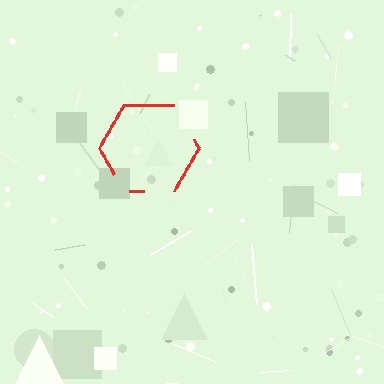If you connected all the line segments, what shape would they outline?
They would outline a hexagon.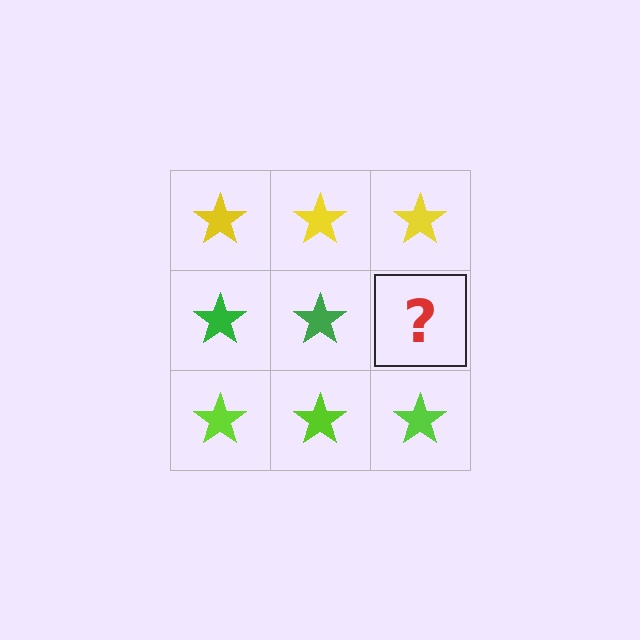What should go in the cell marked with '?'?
The missing cell should contain a green star.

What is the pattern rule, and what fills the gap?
The rule is that each row has a consistent color. The gap should be filled with a green star.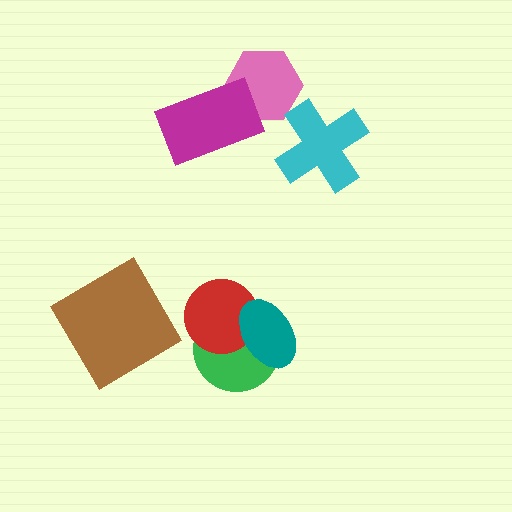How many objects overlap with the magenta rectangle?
1 object overlaps with the magenta rectangle.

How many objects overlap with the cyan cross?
0 objects overlap with the cyan cross.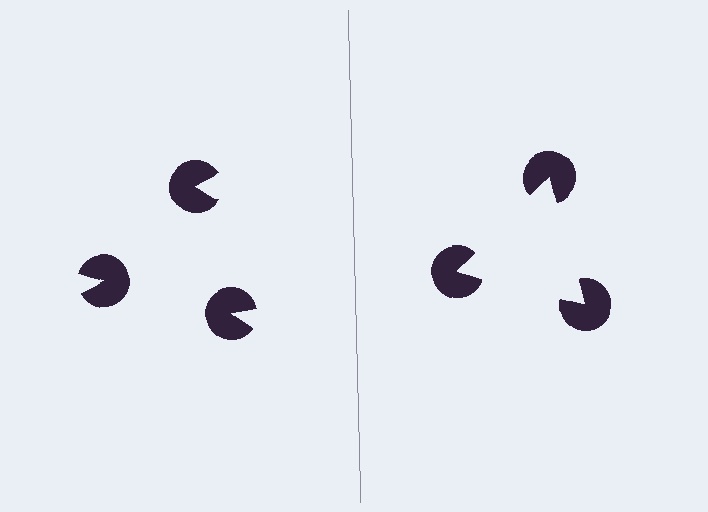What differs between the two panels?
The pac-man discs are positioned identically on both sides; only the wedge orientations differ. On the right they align to a triangle; on the left they are misaligned.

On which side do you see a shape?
An illusory triangle appears on the right side. On the left side the wedge cuts are rotated, so no coherent shape forms.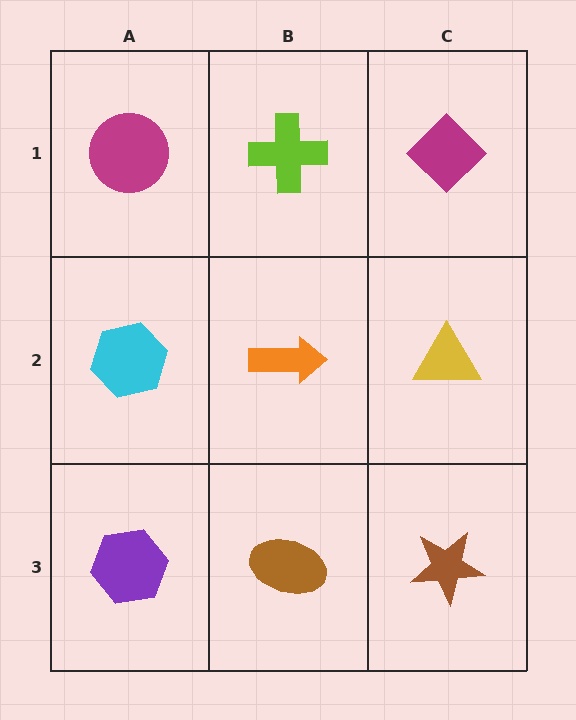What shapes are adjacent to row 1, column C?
A yellow triangle (row 2, column C), a lime cross (row 1, column B).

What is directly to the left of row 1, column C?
A lime cross.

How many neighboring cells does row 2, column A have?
3.